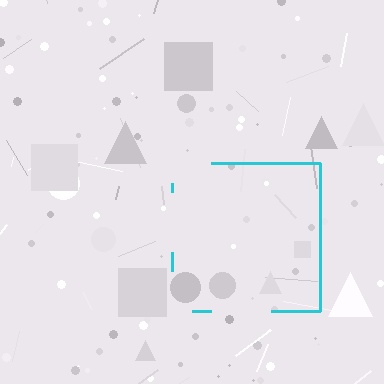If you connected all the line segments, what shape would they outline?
They would outline a square.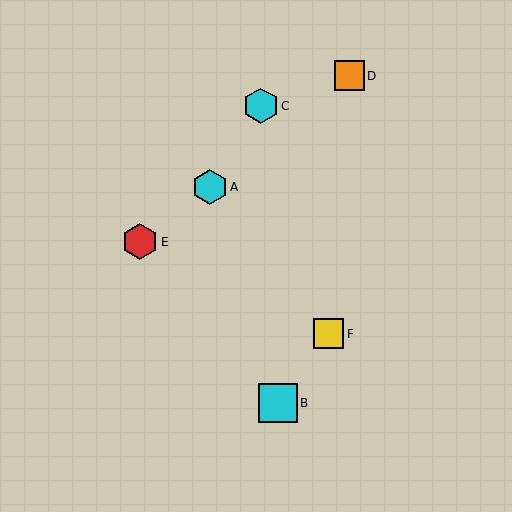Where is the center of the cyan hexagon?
The center of the cyan hexagon is at (261, 106).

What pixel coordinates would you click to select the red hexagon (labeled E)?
Click at (140, 242) to select the red hexagon E.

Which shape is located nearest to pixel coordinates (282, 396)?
The cyan square (labeled B) at (278, 403) is nearest to that location.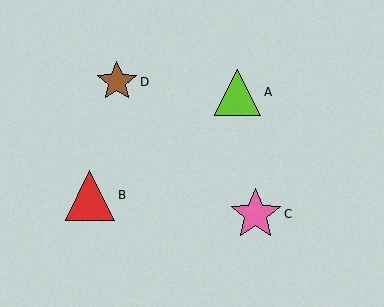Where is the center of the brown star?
The center of the brown star is at (117, 82).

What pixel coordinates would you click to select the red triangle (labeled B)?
Click at (90, 195) to select the red triangle B.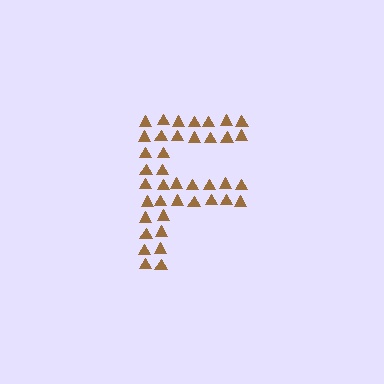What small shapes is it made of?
It is made of small triangles.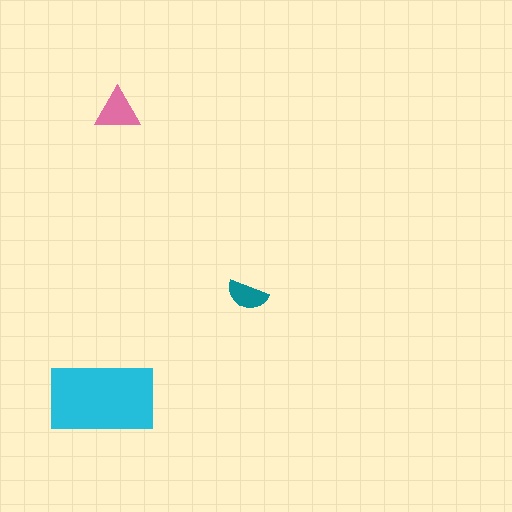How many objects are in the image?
There are 3 objects in the image.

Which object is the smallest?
The teal semicircle.